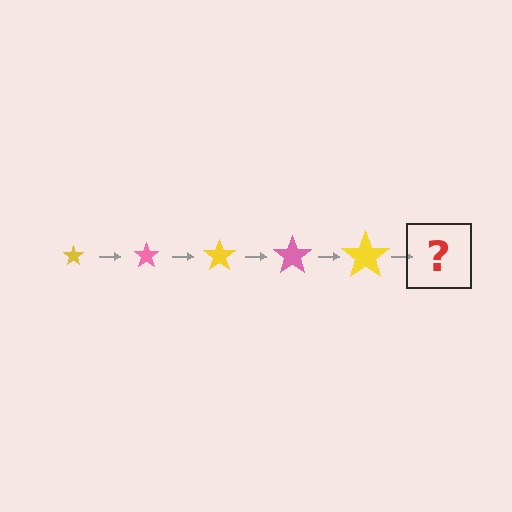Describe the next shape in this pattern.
It should be a pink star, larger than the previous one.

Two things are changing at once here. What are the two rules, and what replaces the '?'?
The two rules are that the star grows larger each step and the color cycles through yellow and pink. The '?' should be a pink star, larger than the previous one.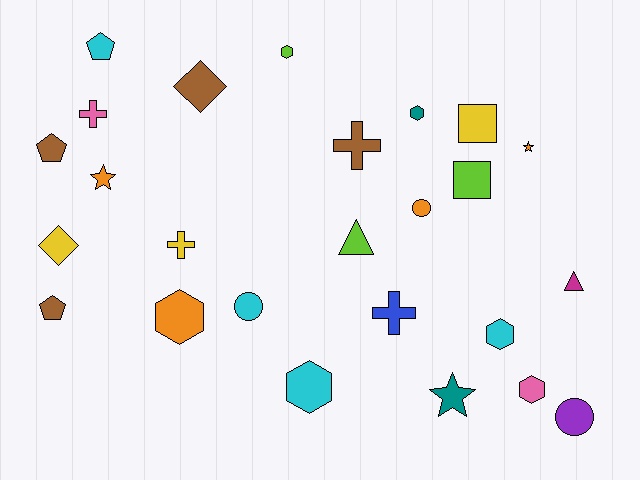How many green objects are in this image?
There are no green objects.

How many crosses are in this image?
There are 4 crosses.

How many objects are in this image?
There are 25 objects.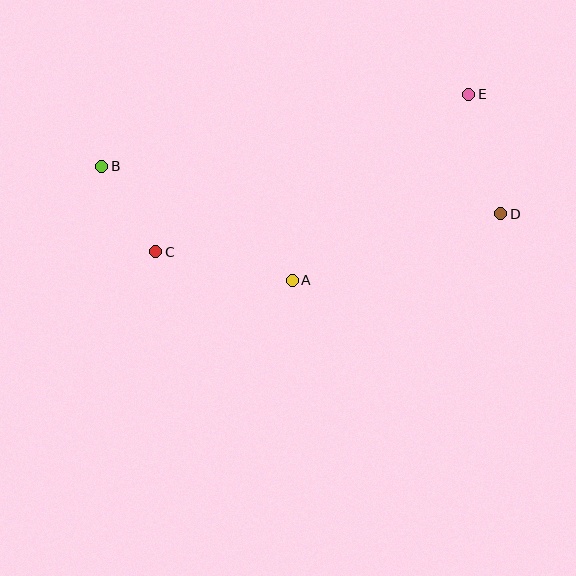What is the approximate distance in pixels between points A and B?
The distance between A and B is approximately 222 pixels.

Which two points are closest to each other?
Points B and C are closest to each other.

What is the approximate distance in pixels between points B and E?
The distance between B and E is approximately 374 pixels.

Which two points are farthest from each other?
Points B and D are farthest from each other.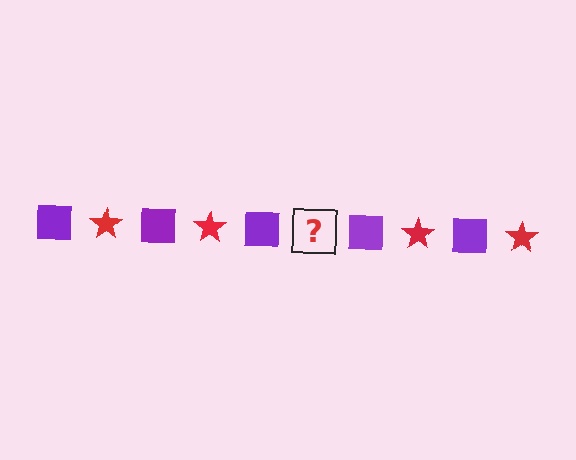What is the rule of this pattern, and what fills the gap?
The rule is that the pattern alternates between purple square and red star. The gap should be filled with a red star.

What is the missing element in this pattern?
The missing element is a red star.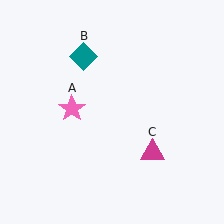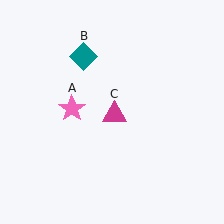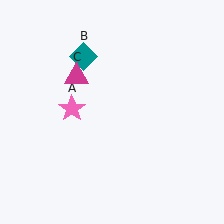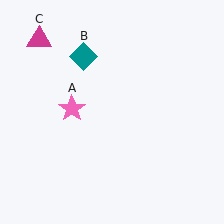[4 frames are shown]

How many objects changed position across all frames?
1 object changed position: magenta triangle (object C).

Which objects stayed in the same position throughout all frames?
Pink star (object A) and teal diamond (object B) remained stationary.